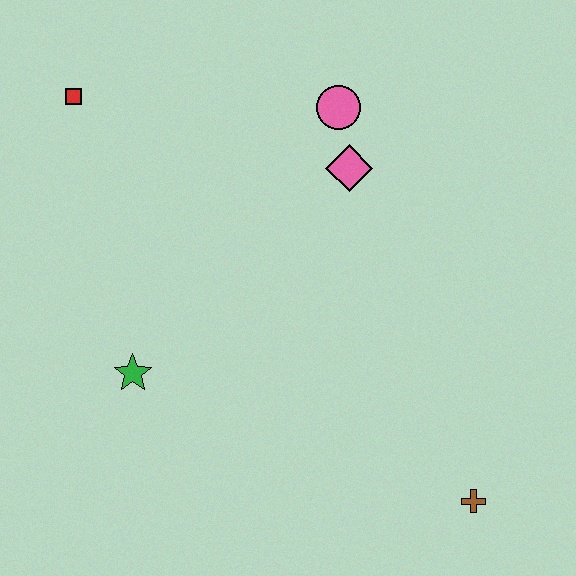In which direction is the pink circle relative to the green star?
The pink circle is above the green star.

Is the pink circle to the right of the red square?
Yes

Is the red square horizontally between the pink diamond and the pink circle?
No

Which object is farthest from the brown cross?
The red square is farthest from the brown cross.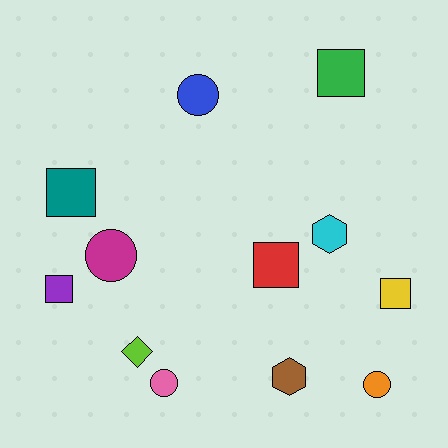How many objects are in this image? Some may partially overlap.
There are 12 objects.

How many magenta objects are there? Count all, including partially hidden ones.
There is 1 magenta object.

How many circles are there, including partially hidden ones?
There are 4 circles.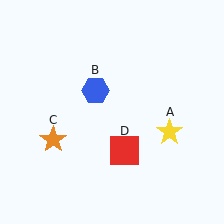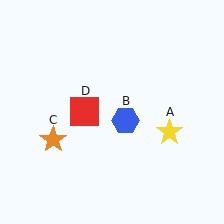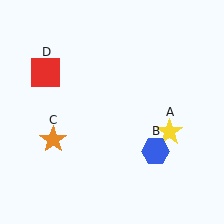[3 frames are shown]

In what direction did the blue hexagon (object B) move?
The blue hexagon (object B) moved down and to the right.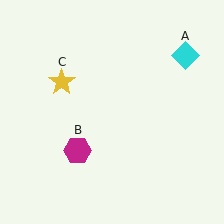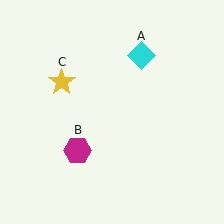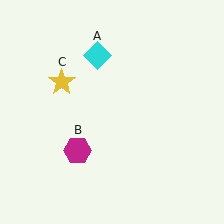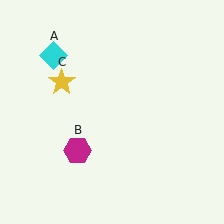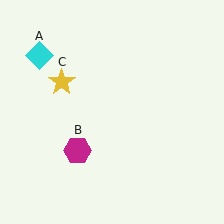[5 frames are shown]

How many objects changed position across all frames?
1 object changed position: cyan diamond (object A).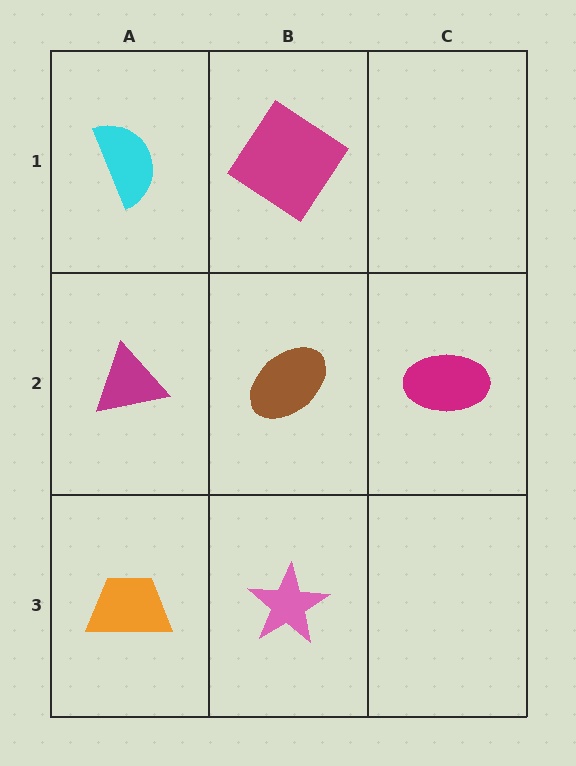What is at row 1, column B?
A magenta diamond.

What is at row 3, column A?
An orange trapezoid.